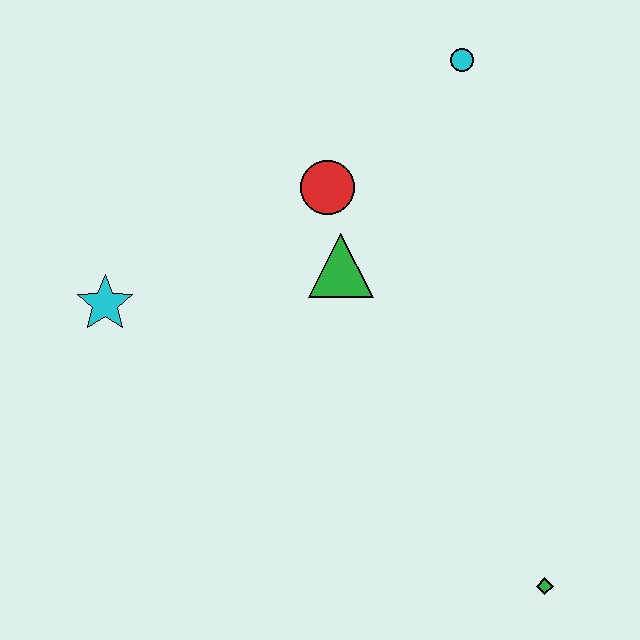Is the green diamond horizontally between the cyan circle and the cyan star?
No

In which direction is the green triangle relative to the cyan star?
The green triangle is to the right of the cyan star.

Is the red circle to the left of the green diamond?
Yes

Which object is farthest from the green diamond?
The cyan circle is farthest from the green diamond.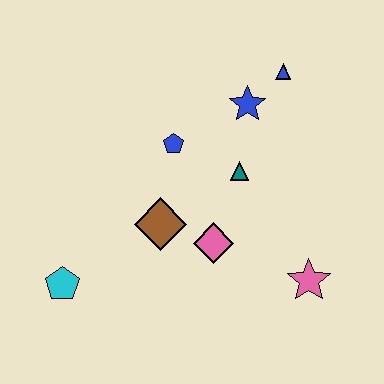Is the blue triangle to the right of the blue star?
Yes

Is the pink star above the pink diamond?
No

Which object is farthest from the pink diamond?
The blue triangle is farthest from the pink diamond.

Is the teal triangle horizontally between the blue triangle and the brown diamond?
Yes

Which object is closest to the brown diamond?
The pink diamond is closest to the brown diamond.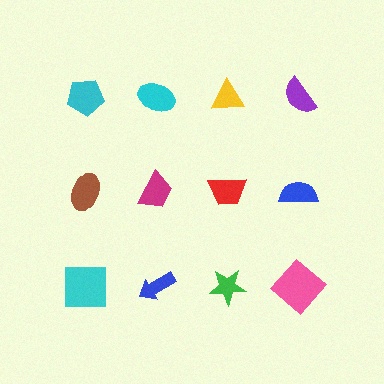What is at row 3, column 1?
A cyan square.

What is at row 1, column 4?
A purple semicircle.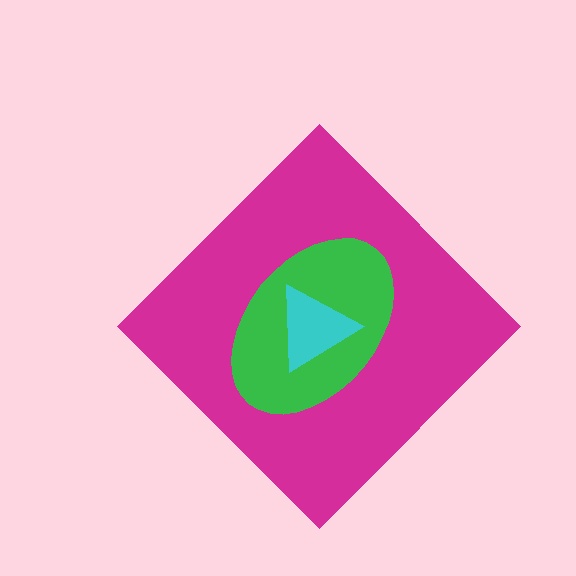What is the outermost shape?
The magenta diamond.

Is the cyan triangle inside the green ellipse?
Yes.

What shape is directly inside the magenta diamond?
The green ellipse.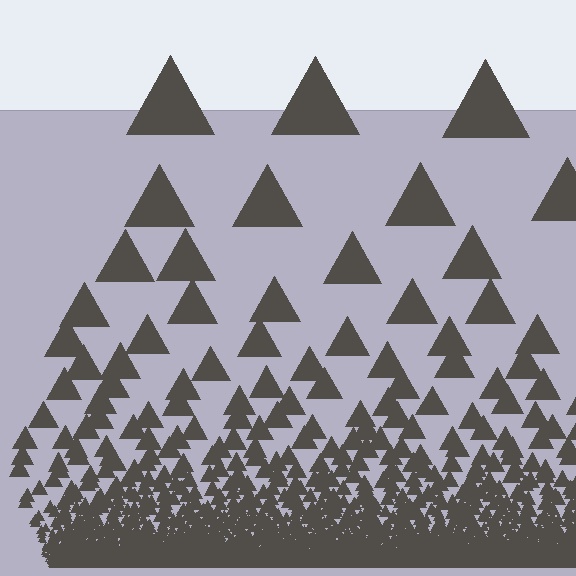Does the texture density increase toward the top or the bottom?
Density increases toward the bottom.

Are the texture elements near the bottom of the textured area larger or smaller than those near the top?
Smaller. The gradient is inverted — elements near the bottom are smaller and denser.